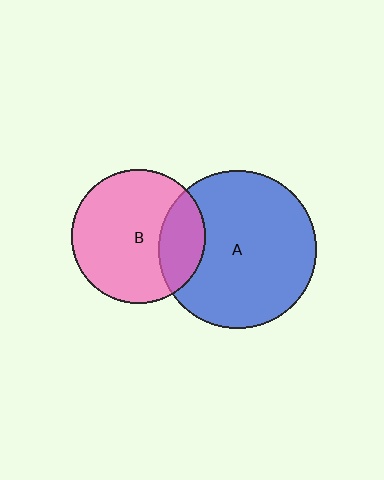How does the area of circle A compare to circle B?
Approximately 1.4 times.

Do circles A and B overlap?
Yes.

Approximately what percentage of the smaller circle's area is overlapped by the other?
Approximately 25%.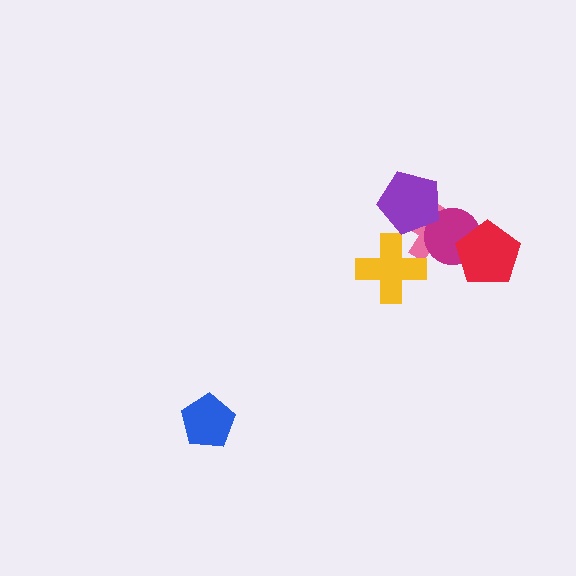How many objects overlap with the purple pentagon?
2 objects overlap with the purple pentagon.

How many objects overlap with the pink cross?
3 objects overlap with the pink cross.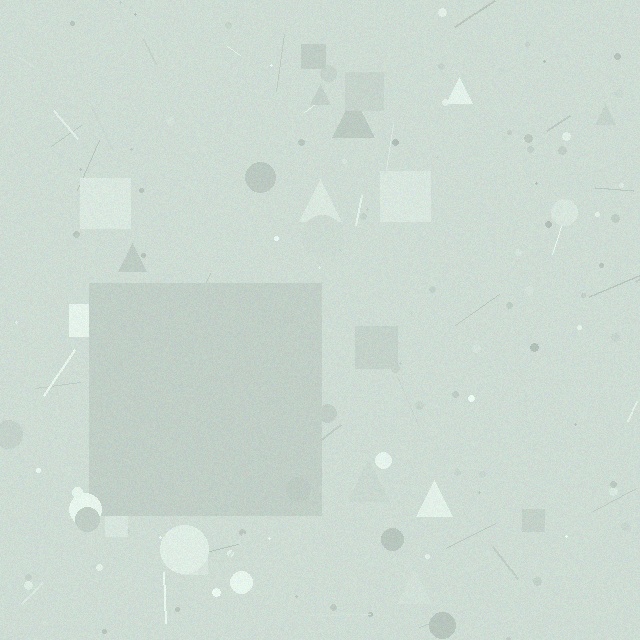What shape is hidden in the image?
A square is hidden in the image.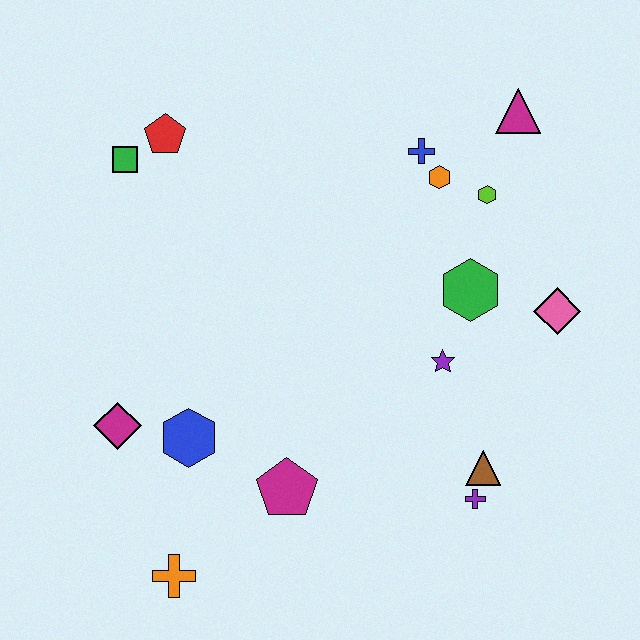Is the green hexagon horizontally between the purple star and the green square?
No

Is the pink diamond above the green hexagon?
No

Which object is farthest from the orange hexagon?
The orange cross is farthest from the orange hexagon.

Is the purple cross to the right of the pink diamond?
No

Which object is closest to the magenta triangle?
The lime hexagon is closest to the magenta triangle.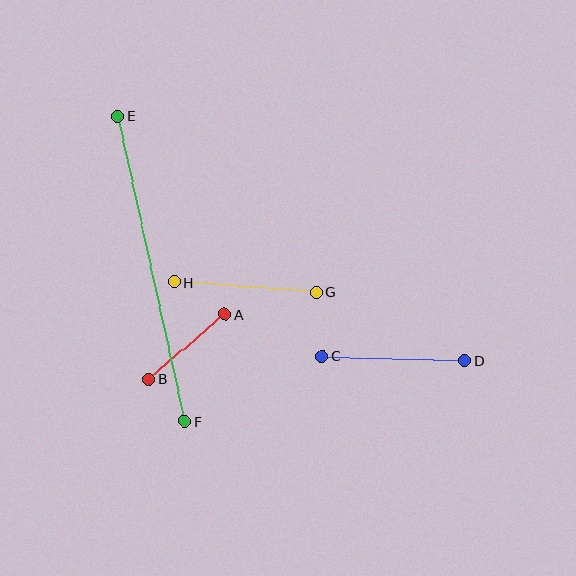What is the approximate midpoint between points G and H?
The midpoint is at approximately (245, 287) pixels.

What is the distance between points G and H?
The distance is approximately 142 pixels.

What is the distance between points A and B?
The distance is approximately 100 pixels.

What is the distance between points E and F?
The distance is approximately 312 pixels.